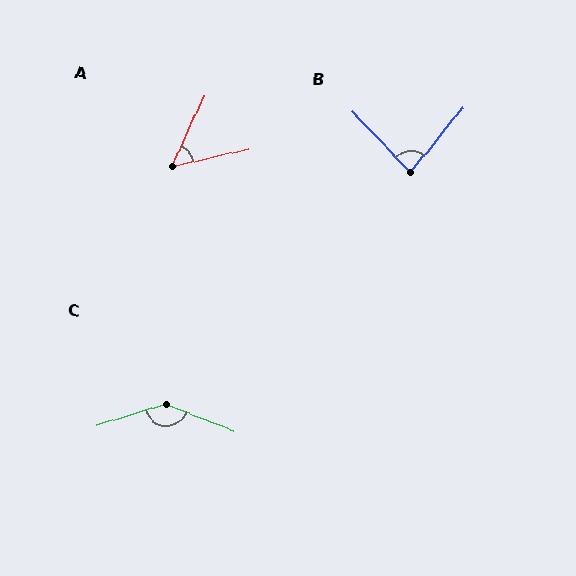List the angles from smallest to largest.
A (52°), B (83°), C (142°).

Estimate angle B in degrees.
Approximately 83 degrees.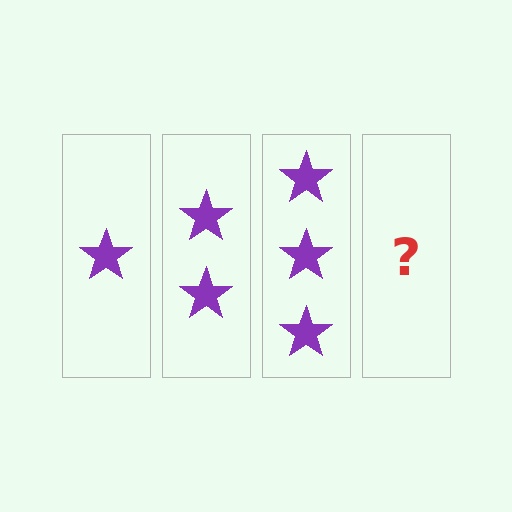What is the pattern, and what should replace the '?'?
The pattern is that each step adds one more star. The '?' should be 4 stars.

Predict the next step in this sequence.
The next step is 4 stars.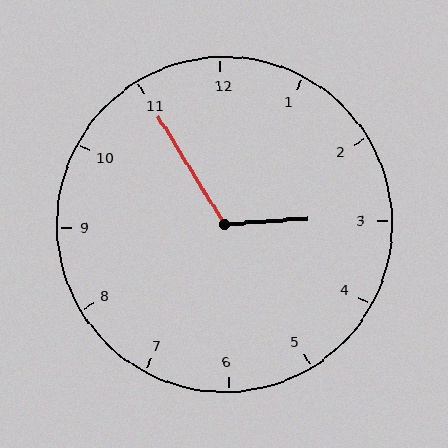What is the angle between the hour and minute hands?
Approximately 118 degrees.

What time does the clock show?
2:55.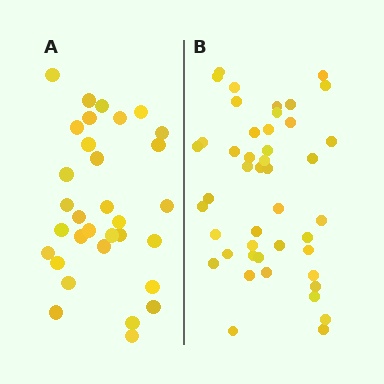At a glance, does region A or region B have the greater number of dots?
Region B (the right region) has more dots.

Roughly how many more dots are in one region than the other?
Region B has approximately 15 more dots than region A.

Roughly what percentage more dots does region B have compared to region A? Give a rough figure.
About 40% more.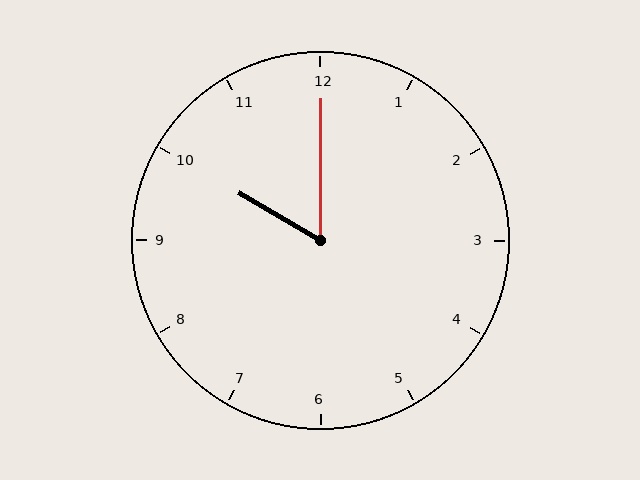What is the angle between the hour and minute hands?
Approximately 60 degrees.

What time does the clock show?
10:00.